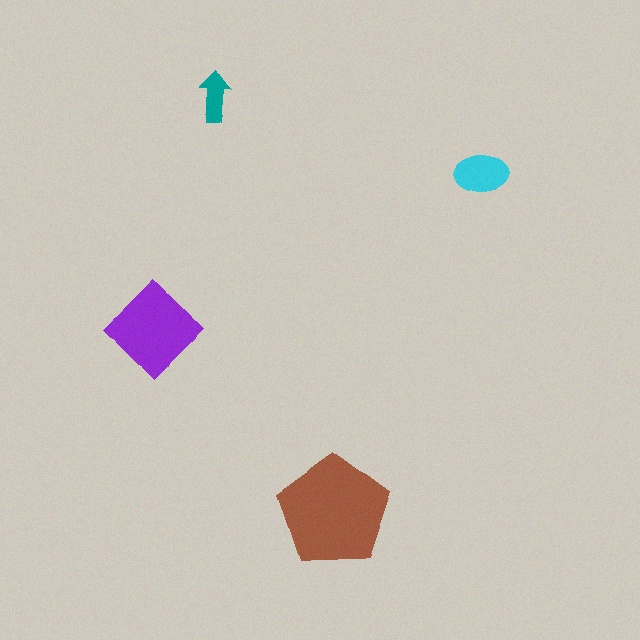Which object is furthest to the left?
The purple diamond is leftmost.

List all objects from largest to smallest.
The brown pentagon, the purple diamond, the cyan ellipse, the teal arrow.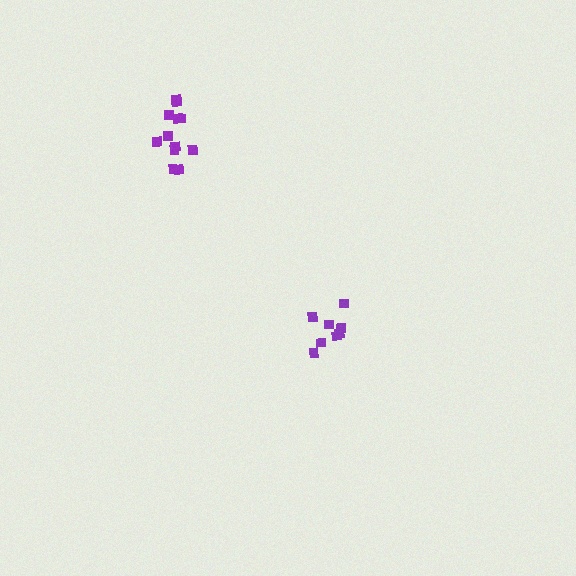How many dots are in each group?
Group 1: 12 dots, Group 2: 8 dots (20 total).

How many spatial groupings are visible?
There are 2 spatial groupings.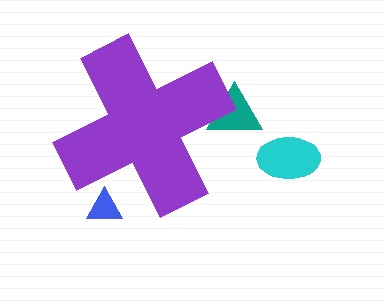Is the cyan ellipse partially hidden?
No, the cyan ellipse is fully visible.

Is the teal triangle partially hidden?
Yes, the teal triangle is partially hidden behind the purple cross.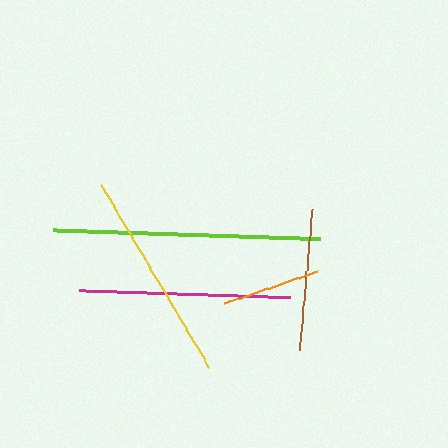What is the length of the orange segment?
The orange segment is approximately 99 pixels long.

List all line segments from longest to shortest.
From longest to shortest: lime, yellow, magenta, brown, orange.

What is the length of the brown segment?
The brown segment is approximately 141 pixels long.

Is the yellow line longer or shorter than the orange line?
The yellow line is longer than the orange line.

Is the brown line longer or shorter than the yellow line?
The yellow line is longer than the brown line.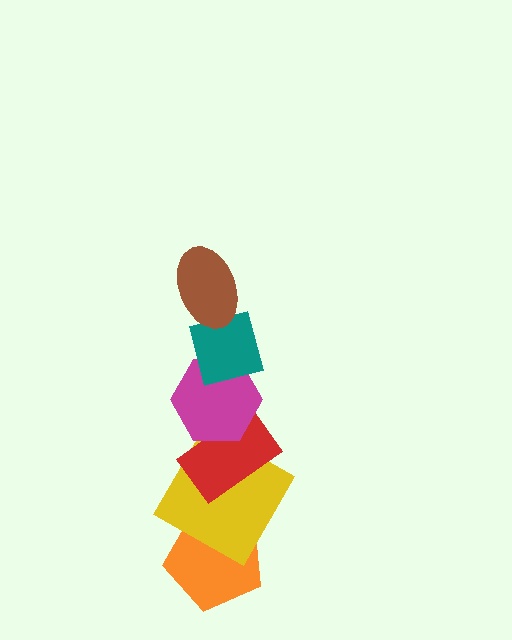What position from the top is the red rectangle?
The red rectangle is 4th from the top.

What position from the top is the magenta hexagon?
The magenta hexagon is 3rd from the top.